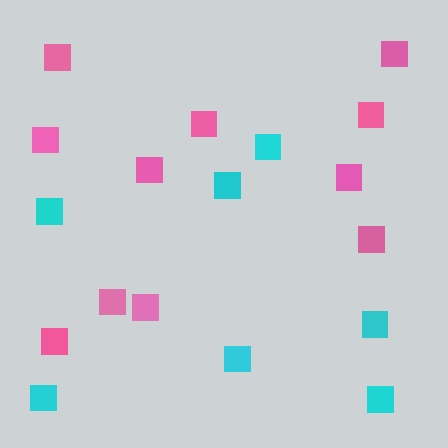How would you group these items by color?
There are 2 groups: one group of pink squares (11) and one group of cyan squares (7).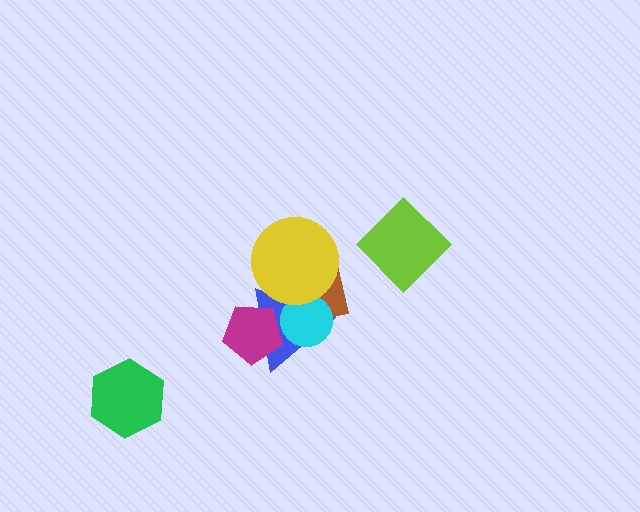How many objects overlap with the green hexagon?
0 objects overlap with the green hexagon.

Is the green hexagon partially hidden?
No, no other shape covers it.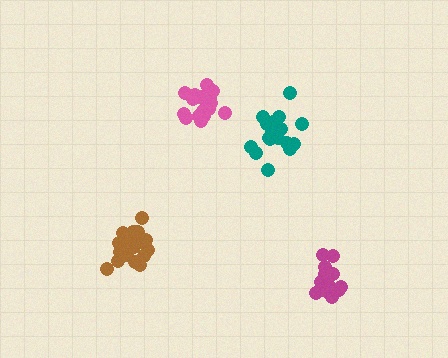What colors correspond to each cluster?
The clusters are colored: magenta, brown, teal, pink.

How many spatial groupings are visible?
There are 4 spatial groupings.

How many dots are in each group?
Group 1: 15 dots, Group 2: 21 dots, Group 3: 20 dots, Group 4: 19 dots (75 total).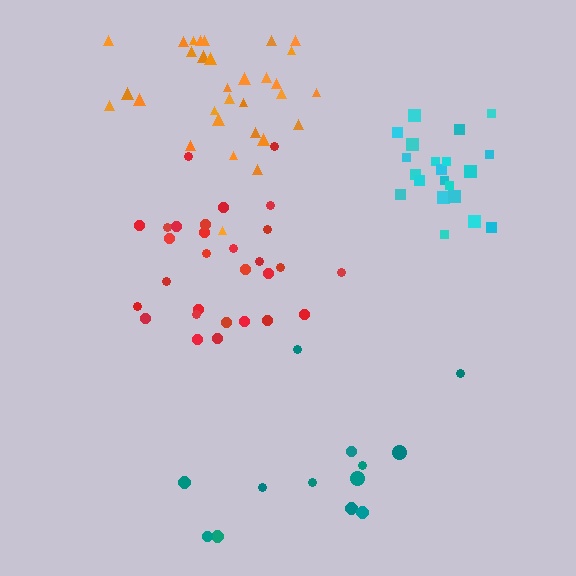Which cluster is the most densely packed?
Cyan.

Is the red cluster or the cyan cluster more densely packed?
Cyan.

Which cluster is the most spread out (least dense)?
Teal.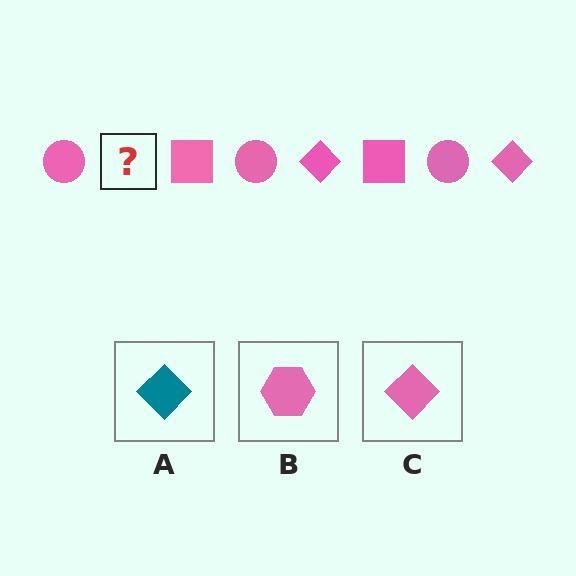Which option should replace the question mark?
Option C.